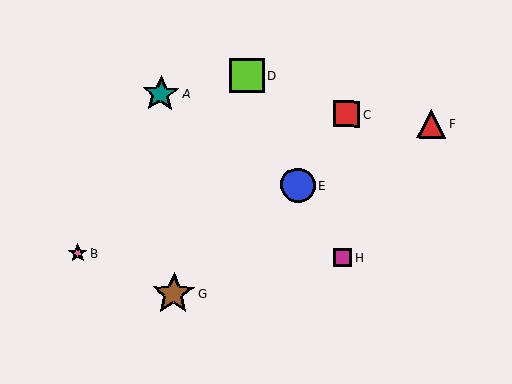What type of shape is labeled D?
Shape D is a lime square.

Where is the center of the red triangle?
The center of the red triangle is at (431, 123).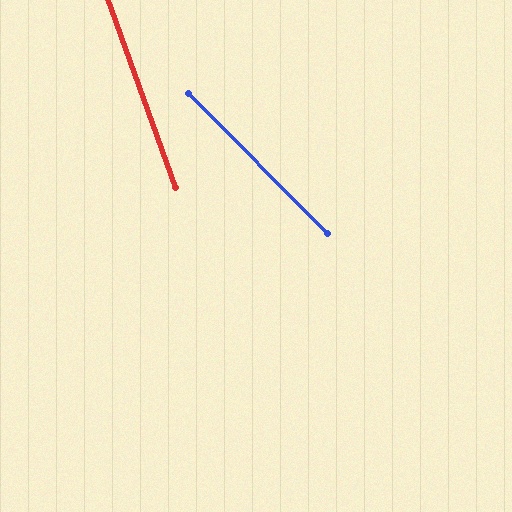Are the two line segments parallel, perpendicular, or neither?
Neither parallel nor perpendicular — they differ by about 25°.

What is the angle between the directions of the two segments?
Approximately 25 degrees.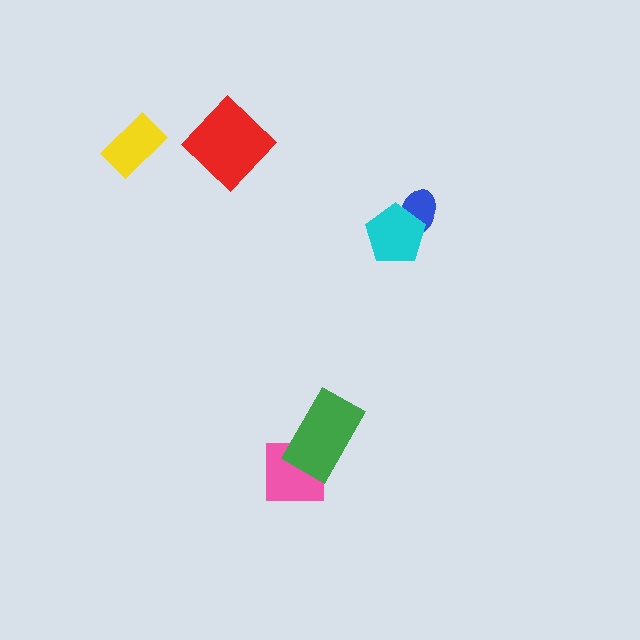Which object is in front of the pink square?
The green rectangle is in front of the pink square.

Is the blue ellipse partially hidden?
Yes, it is partially covered by another shape.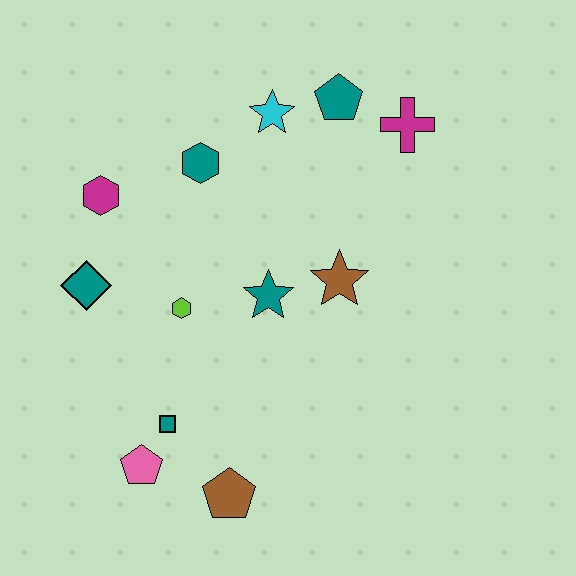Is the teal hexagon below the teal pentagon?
Yes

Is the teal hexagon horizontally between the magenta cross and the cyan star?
No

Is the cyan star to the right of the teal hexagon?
Yes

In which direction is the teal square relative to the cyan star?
The teal square is below the cyan star.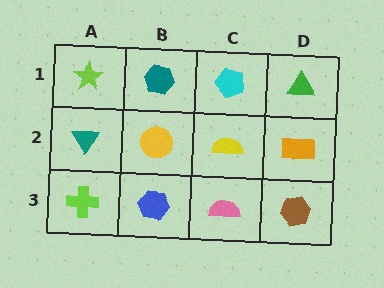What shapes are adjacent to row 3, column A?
A teal triangle (row 2, column A), a blue hexagon (row 3, column B).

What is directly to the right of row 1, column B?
A cyan pentagon.